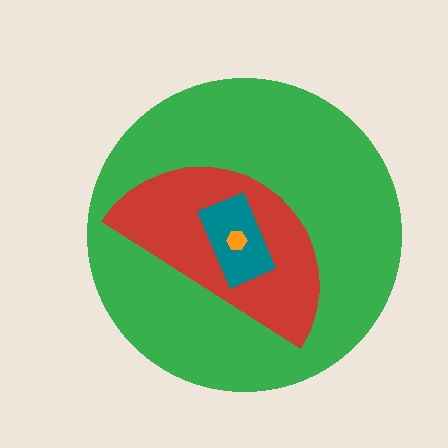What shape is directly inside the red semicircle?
The teal rectangle.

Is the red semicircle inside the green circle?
Yes.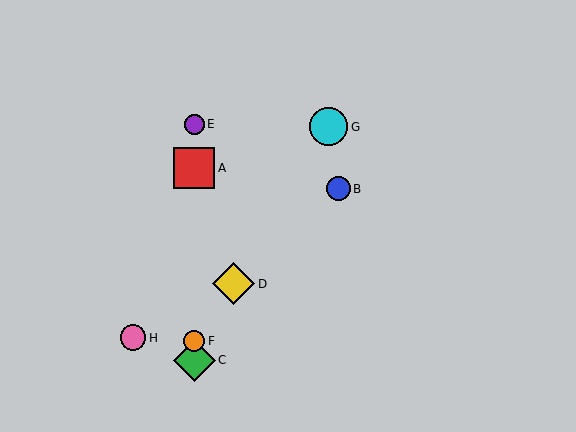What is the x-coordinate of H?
Object H is at x≈133.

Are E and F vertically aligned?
Yes, both are at x≈194.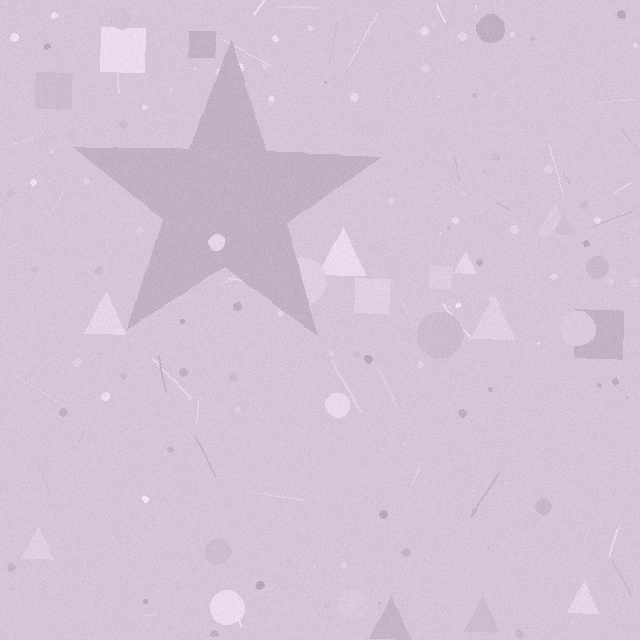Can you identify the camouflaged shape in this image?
The camouflaged shape is a star.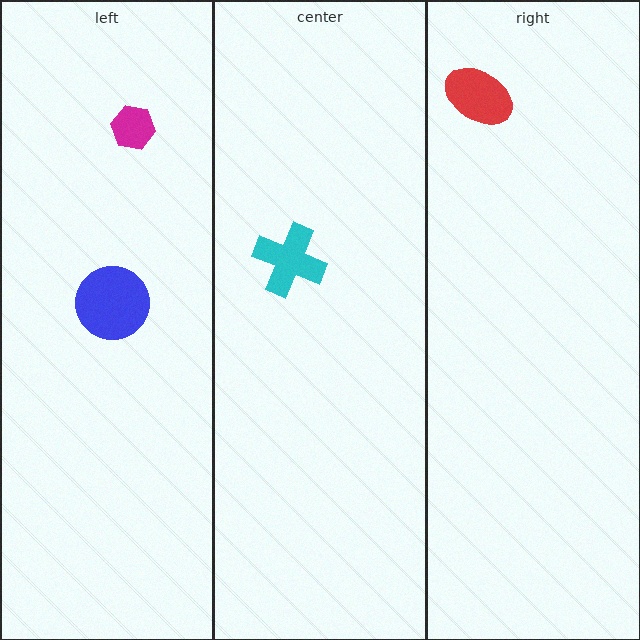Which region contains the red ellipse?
The right region.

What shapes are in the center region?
The cyan cross.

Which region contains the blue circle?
The left region.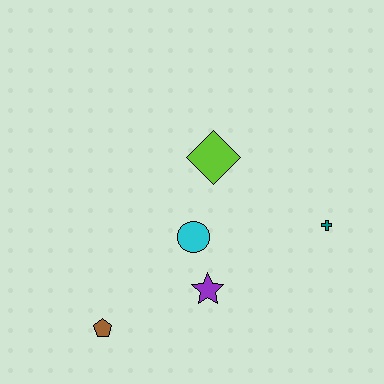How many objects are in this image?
There are 5 objects.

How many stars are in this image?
There is 1 star.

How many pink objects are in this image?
There are no pink objects.